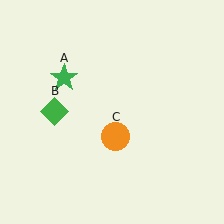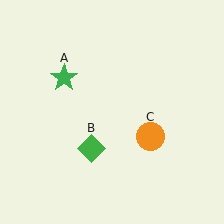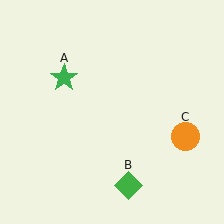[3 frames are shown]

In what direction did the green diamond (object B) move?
The green diamond (object B) moved down and to the right.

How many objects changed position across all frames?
2 objects changed position: green diamond (object B), orange circle (object C).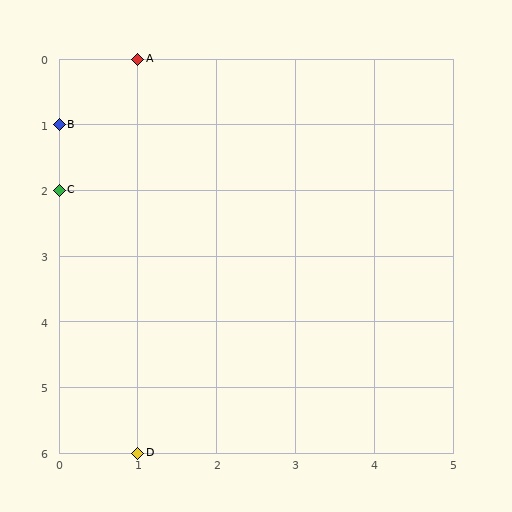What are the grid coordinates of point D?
Point D is at grid coordinates (1, 6).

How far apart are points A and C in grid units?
Points A and C are 1 column and 2 rows apart (about 2.2 grid units diagonally).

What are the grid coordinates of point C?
Point C is at grid coordinates (0, 2).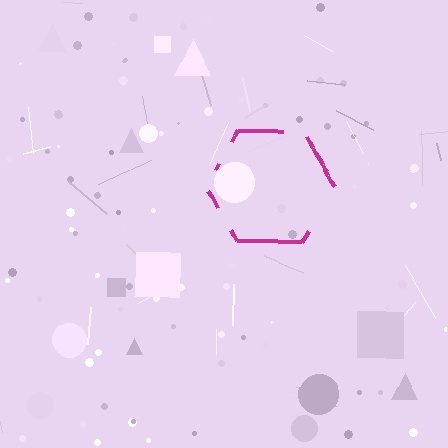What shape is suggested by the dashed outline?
The dashed outline suggests a hexagon.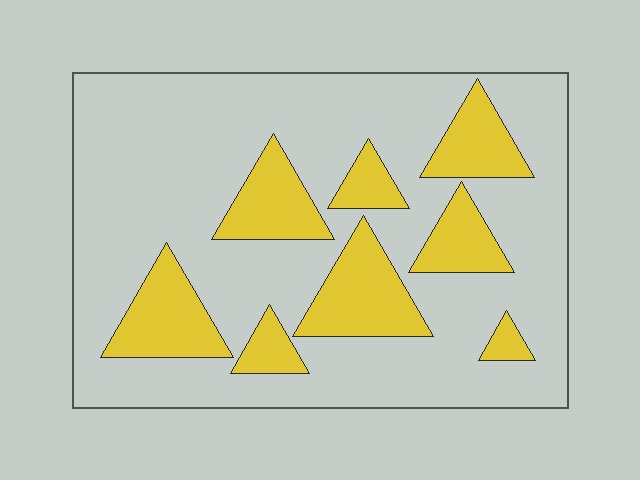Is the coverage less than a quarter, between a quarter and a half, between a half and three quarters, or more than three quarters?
Less than a quarter.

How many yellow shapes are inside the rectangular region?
8.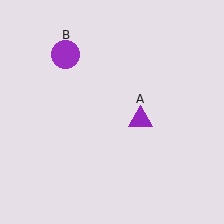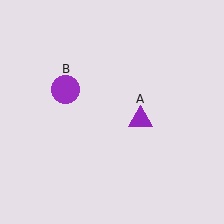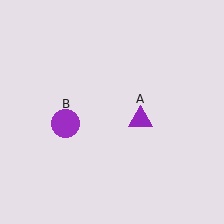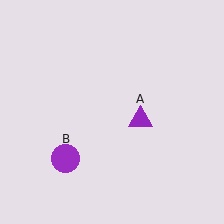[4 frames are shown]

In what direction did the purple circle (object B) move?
The purple circle (object B) moved down.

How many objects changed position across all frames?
1 object changed position: purple circle (object B).